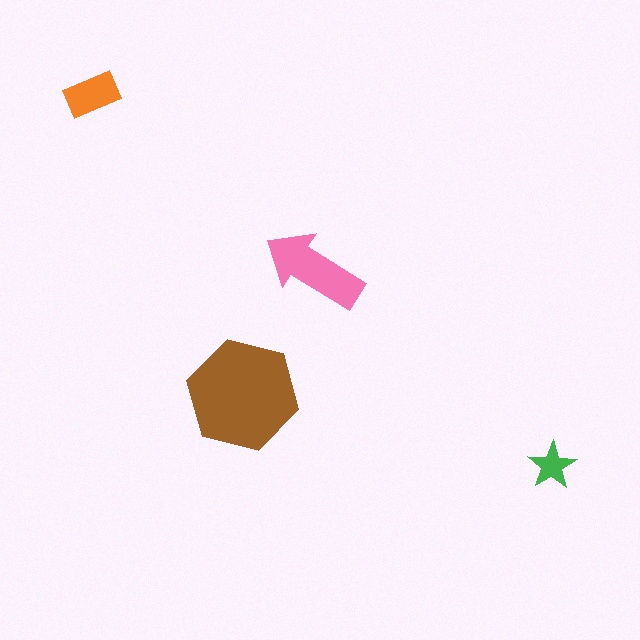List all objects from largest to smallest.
The brown hexagon, the pink arrow, the orange rectangle, the green star.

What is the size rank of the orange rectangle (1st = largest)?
3rd.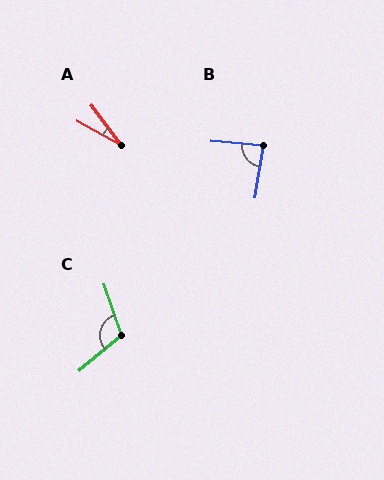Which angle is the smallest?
A, at approximately 24 degrees.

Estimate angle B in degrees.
Approximately 86 degrees.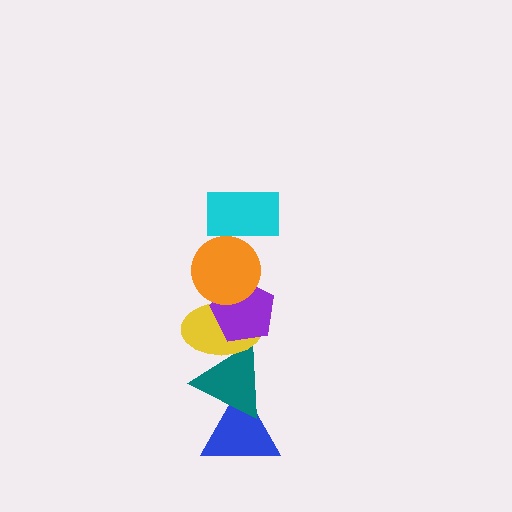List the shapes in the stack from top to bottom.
From top to bottom: the cyan rectangle, the orange circle, the purple pentagon, the yellow ellipse, the teal triangle, the blue triangle.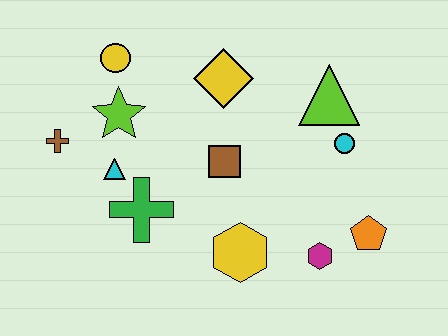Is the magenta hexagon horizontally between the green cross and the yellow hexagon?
No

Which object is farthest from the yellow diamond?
The orange pentagon is farthest from the yellow diamond.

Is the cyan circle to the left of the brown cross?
No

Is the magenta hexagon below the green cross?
Yes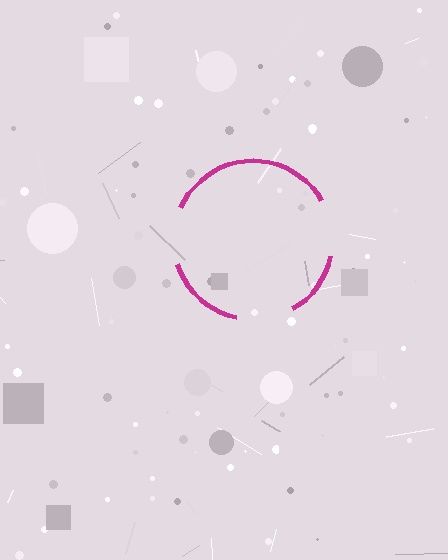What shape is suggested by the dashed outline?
The dashed outline suggests a circle.